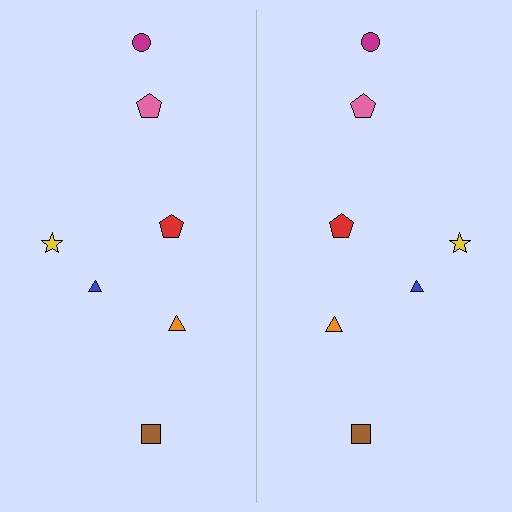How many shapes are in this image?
There are 14 shapes in this image.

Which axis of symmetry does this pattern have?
The pattern has a vertical axis of symmetry running through the center of the image.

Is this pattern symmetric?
Yes, this pattern has bilateral (reflection) symmetry.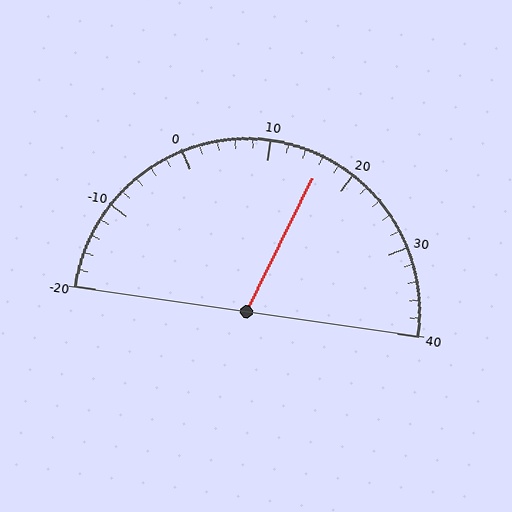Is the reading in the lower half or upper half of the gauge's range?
The reading is in the upper half of the range (-20 to 40).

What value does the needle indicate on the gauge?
The needle indicates approximately 16.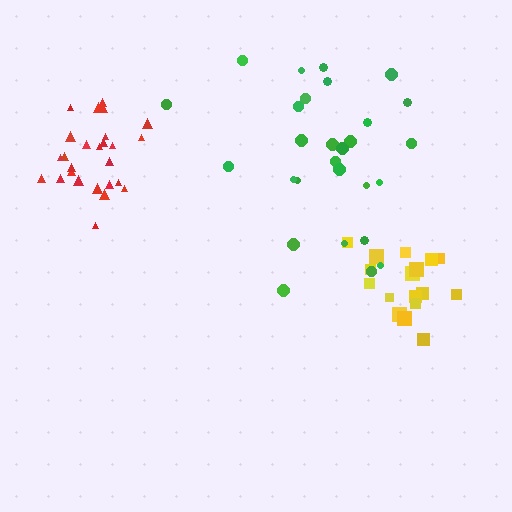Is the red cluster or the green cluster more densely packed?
Red.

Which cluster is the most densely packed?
Red.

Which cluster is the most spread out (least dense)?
Green.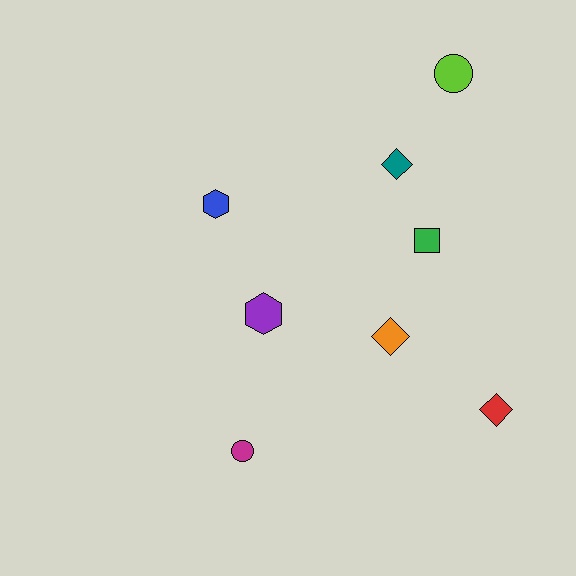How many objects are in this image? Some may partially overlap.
There are 8 objects.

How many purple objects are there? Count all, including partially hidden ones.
There is 1 purple object.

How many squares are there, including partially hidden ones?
There is 1 square.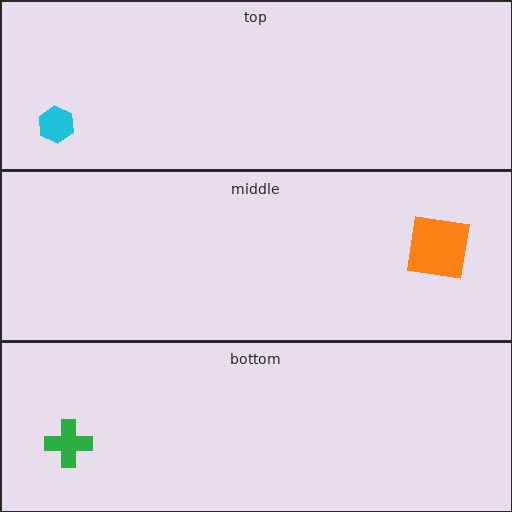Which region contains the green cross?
The bottom region.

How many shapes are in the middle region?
1.